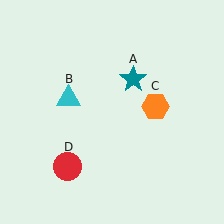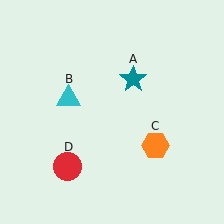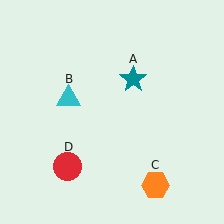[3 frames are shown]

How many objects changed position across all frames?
1 object changed position: orange hexagon (object C).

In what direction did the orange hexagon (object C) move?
The orange hexagon (object C) moved down.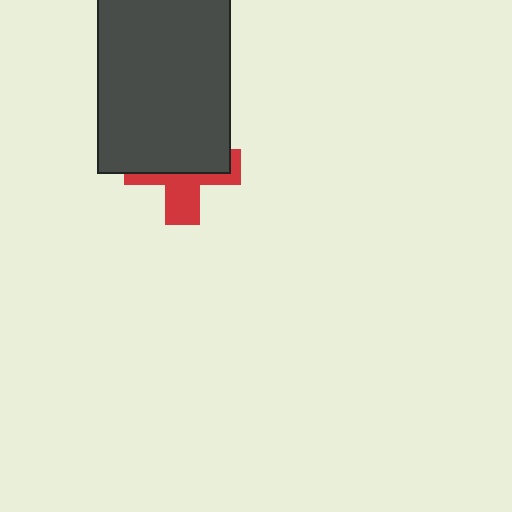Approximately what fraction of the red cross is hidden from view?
Roughly 57% of the red cross is hidden behind the dark gray rectangle.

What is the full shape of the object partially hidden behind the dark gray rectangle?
The partially hidden object is a red cross.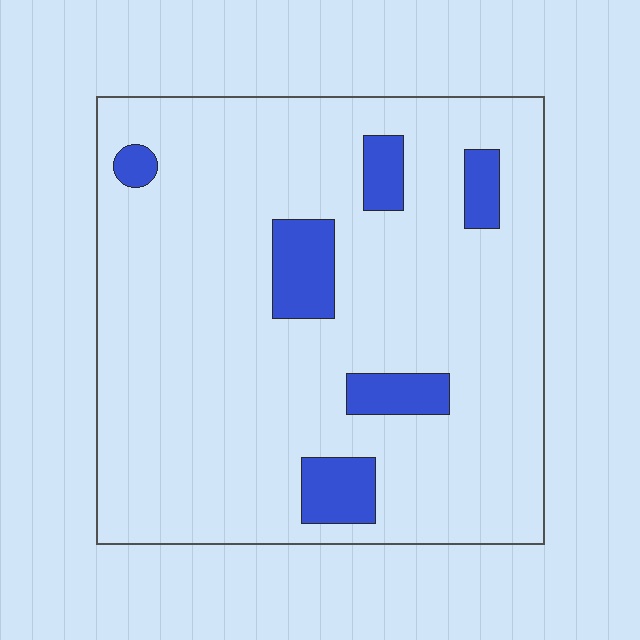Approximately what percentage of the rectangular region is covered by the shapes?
Approximately 10%.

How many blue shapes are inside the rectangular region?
6.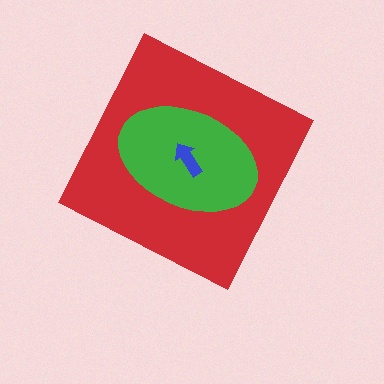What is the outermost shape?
The red diamond.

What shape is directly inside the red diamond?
The green ellipse.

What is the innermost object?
The blue arrow.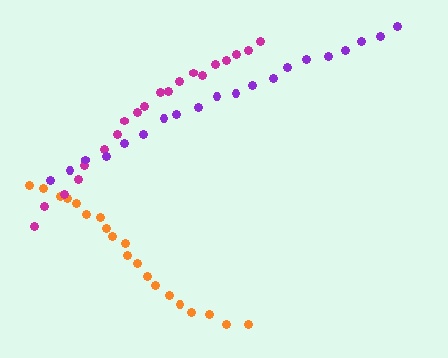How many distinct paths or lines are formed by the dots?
There are 3 distinct paths.